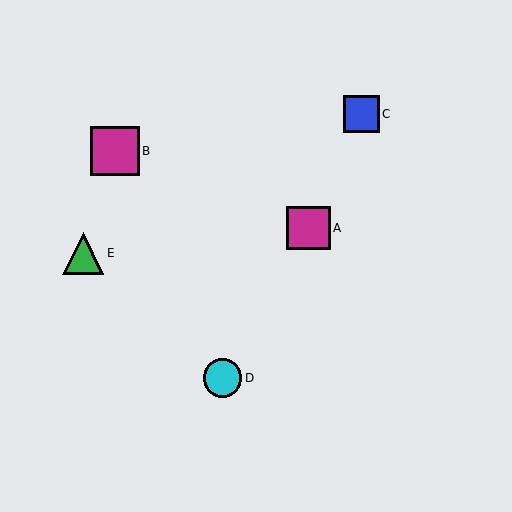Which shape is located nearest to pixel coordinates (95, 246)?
The green triangle (labeled E) at (83, 253) is nearest to that location.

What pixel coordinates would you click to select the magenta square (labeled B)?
Click at (115, 151) to select the magenta square B.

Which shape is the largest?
The magenta square (labeled B) is the largest.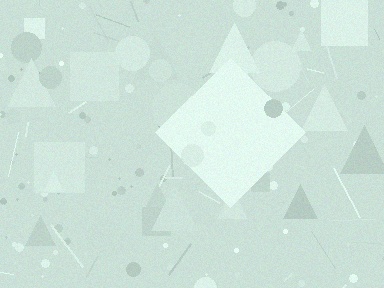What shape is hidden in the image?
A diamond is hidden in the image.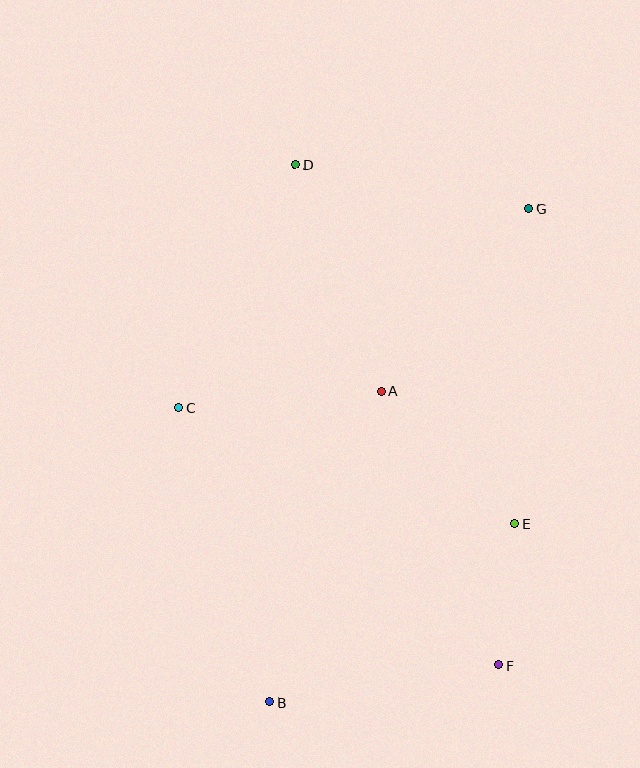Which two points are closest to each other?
Points E and F are closest to each other.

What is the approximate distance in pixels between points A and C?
The distance between A and C is approximately 203 pixels.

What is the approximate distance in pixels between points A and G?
The distance between A and G is approximately 235 pixels.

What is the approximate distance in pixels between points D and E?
The distance between D and E is approximately 421 pixels.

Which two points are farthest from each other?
Points B and G are farthest from each other.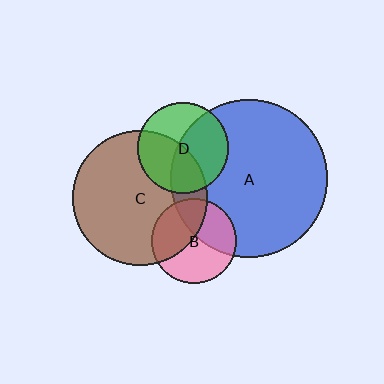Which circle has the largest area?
Circle A (blue).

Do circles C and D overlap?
Yes.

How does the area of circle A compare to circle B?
Approximately 3.4 times.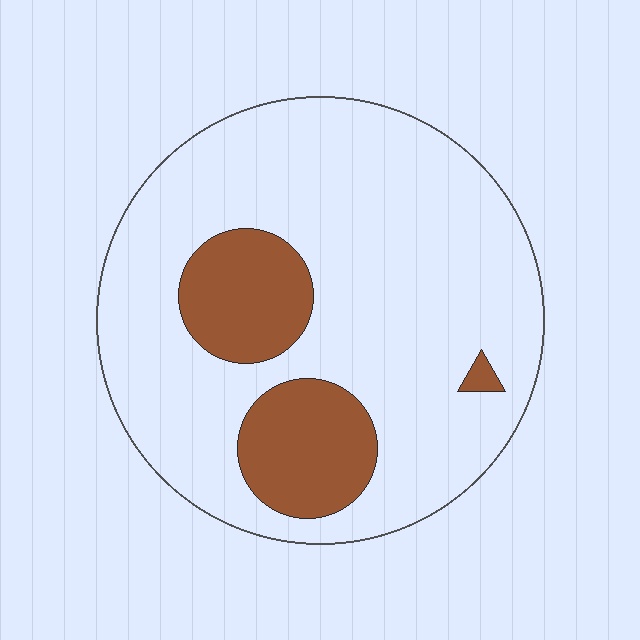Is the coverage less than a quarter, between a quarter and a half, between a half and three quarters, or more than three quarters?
Less than a quarter.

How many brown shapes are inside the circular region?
3.